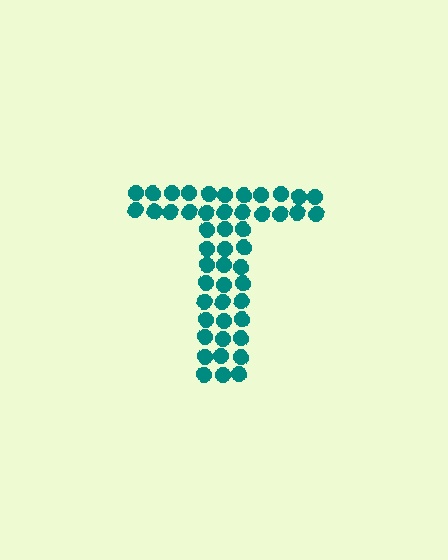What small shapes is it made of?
It is made of small circles.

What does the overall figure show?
The overall figure shows the letter T.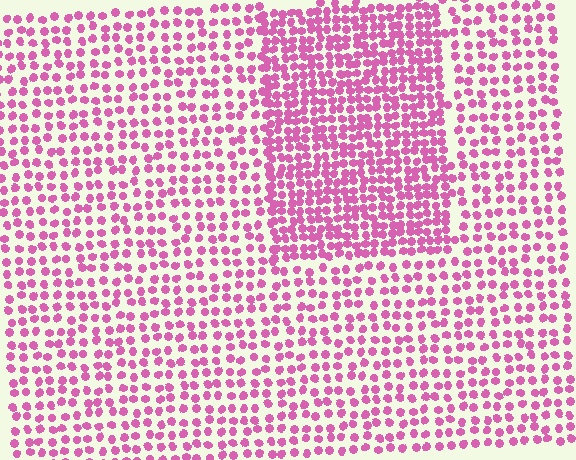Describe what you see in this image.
The image contains small pink elements arranged at two different densities. A rectangle-shaped region is visible where the elements are more densely packed than the surrounding area.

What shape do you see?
I see a rectangle.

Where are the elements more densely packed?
The elements are more densely packed inside the rectangle boundary.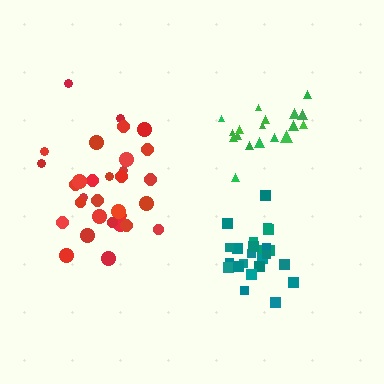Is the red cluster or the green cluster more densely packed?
Green.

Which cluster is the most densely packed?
Teal.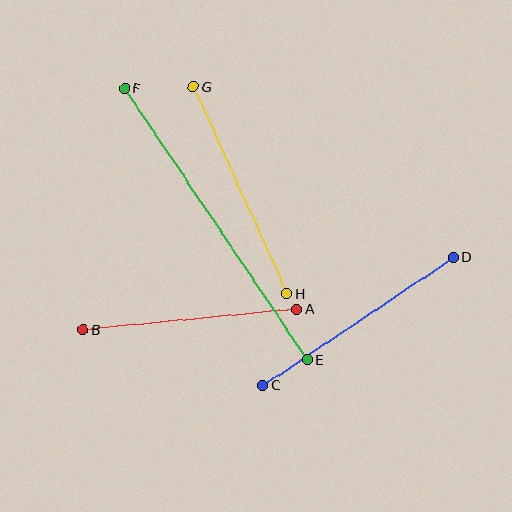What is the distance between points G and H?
The distance is approximately 227 pixels.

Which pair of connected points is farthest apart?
Points E and F are farthest apart.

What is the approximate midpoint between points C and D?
The midpoint is at approximately (358, 321) pixels.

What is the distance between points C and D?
The distance is approximately 229 pixels.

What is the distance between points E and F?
The distance is approximately 327 pixels.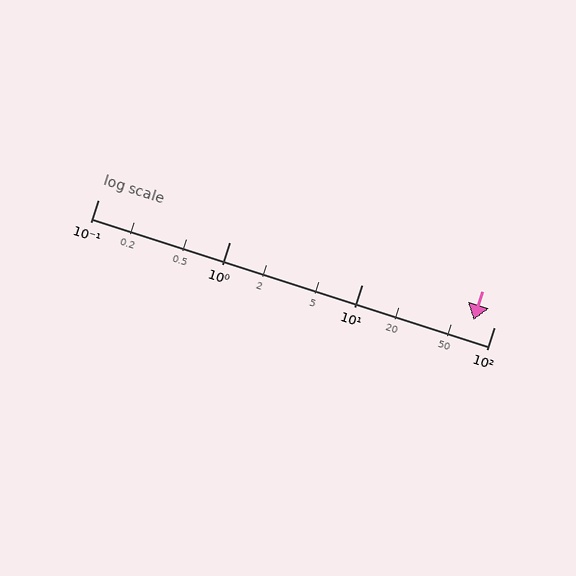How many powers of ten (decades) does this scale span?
The scale spans 3 decades, from 0.1 to 100.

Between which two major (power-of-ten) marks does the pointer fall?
The pointer is between 10 and 100.